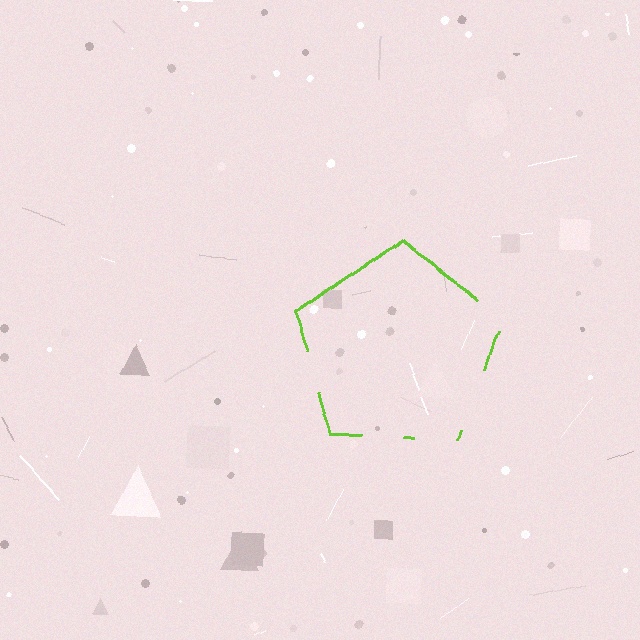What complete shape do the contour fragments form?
The contour fragments form a pentagon.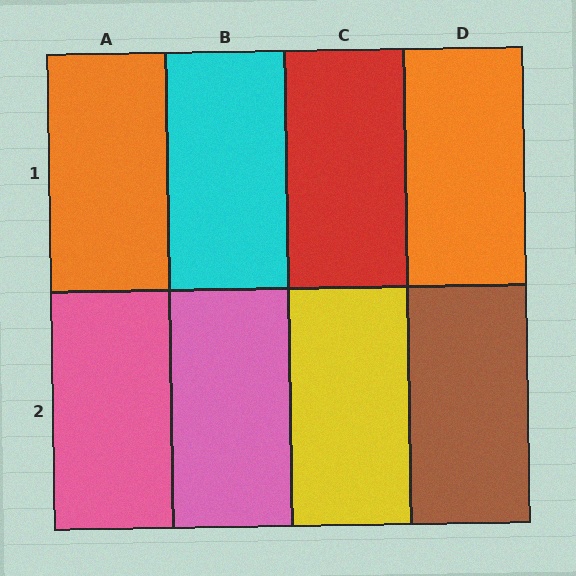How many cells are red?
1 cell is red.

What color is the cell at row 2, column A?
Pink.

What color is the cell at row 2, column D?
Brown.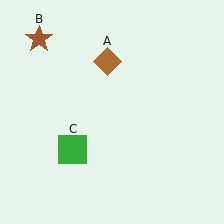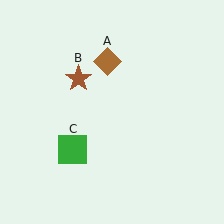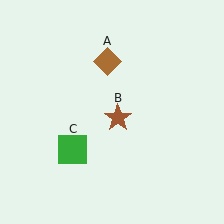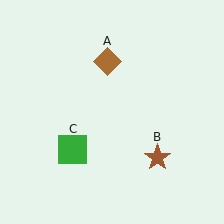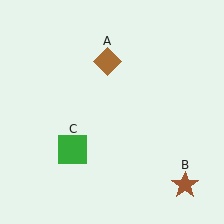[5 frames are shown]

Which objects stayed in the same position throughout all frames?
Brown diamond (object A) and green square (object C) remained stationary.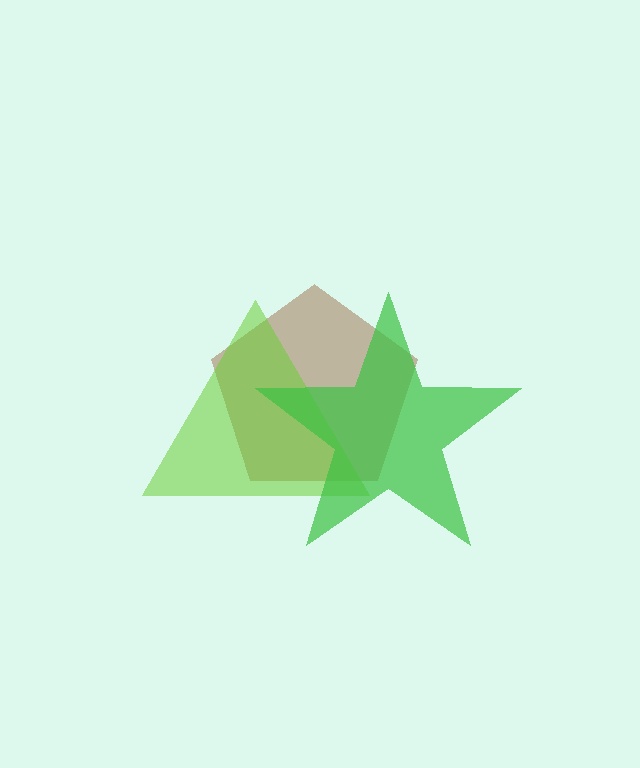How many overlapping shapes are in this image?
There are 3 overlapping shapes in the image.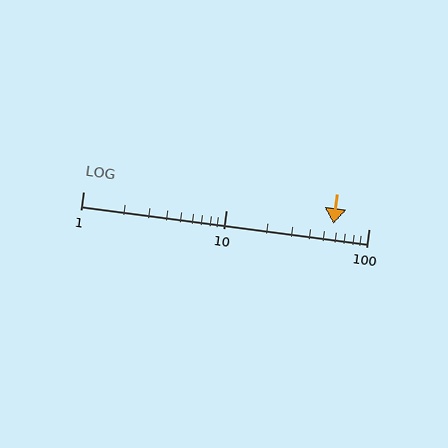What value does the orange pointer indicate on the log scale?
The pointer indicates approximately 57.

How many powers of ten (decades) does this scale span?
The scale spans 2 decades, from 1 to 100.